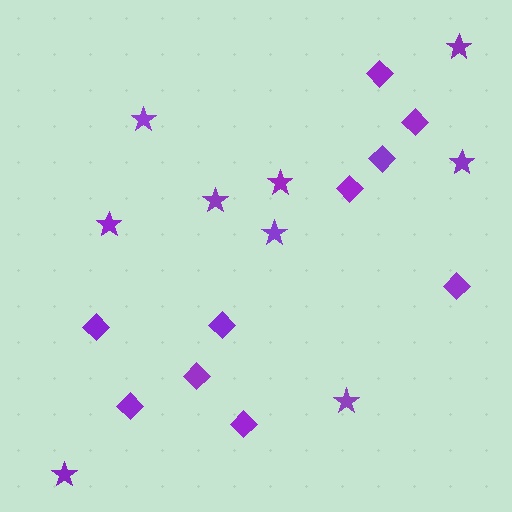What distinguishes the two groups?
There are 2 groups: one group of diamonds (10) and one group of stars (9).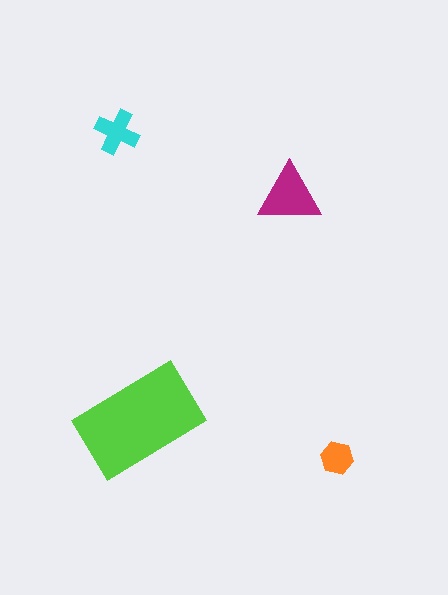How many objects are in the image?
There are 4 objects in the image.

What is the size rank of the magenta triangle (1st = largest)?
2nd.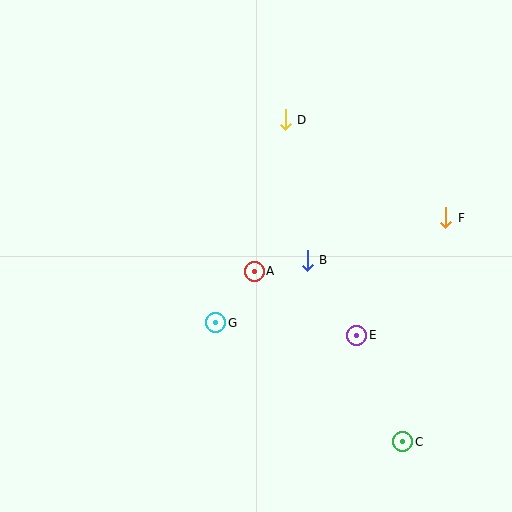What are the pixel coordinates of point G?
Point G is at (216, 323).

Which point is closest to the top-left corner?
Point D is closest to the top-left corner.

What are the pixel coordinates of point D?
Point D is at (285, 120).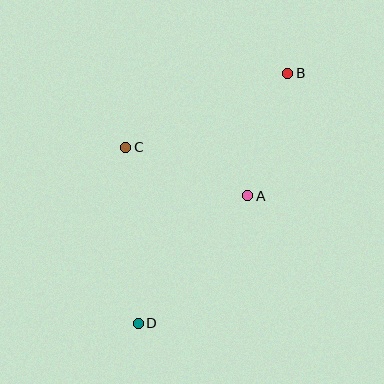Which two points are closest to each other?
Points A and B are closest to each other.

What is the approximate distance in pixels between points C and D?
The distance between C and D is approximately 176 pixels.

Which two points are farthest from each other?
Points B and D are farthest from each other.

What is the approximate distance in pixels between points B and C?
The distance between B and C is approximately 178 pixels.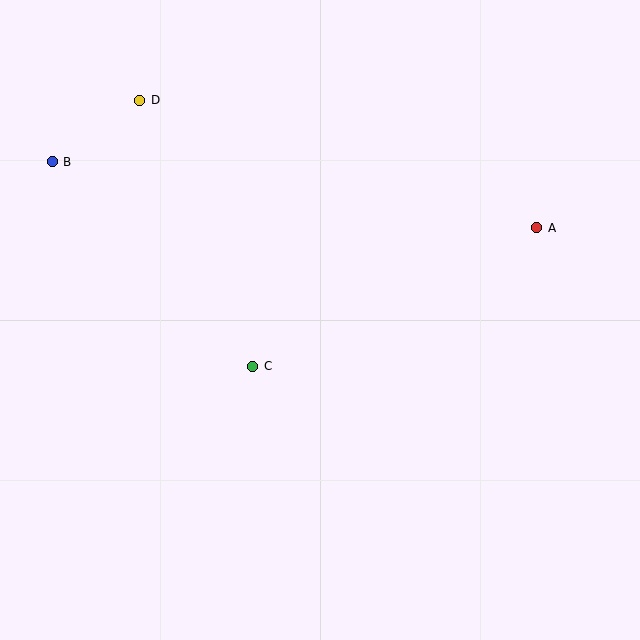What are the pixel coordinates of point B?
Point B is at (52, 162).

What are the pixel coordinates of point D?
Point D is at (140, 100).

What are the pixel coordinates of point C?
Point C is at (253, 366).